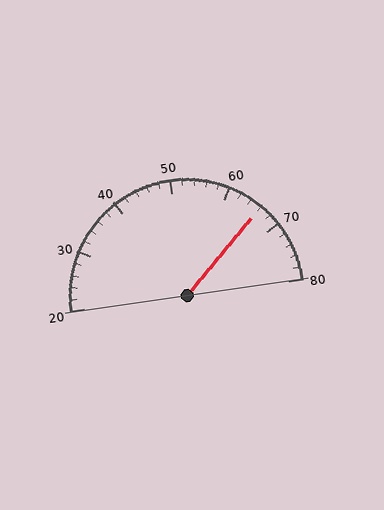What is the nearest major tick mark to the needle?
The nearest major tick mark is 70.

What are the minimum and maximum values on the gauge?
The gauge ranges from 20 to 80.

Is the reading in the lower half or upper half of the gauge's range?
The reading is in the upper half of the range (20 to 80).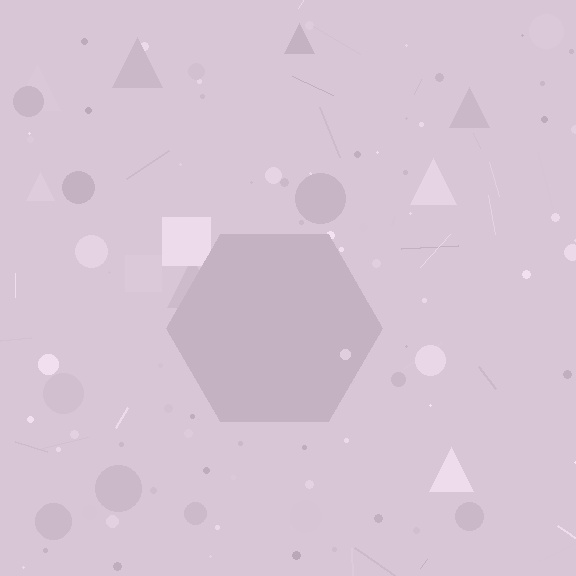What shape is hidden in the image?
A hexagon is hidden in the image.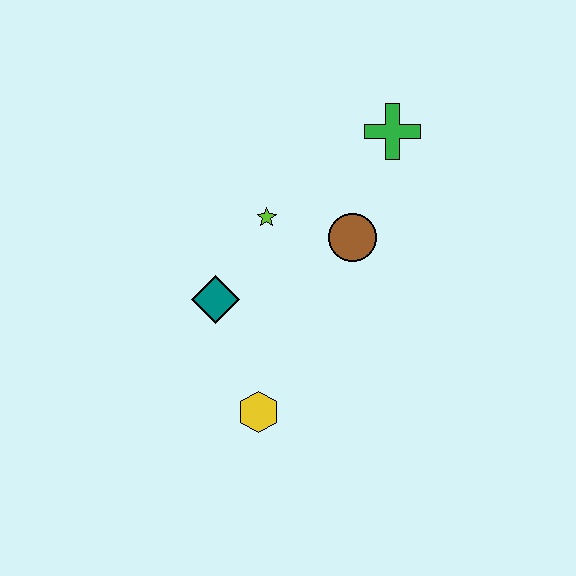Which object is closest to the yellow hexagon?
The teal diamond is closest to the yellow hexagon.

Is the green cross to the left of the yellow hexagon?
No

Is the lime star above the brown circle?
Yes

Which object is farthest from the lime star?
The yellow hexagon is farthest from the lime star.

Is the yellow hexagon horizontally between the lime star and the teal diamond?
Yes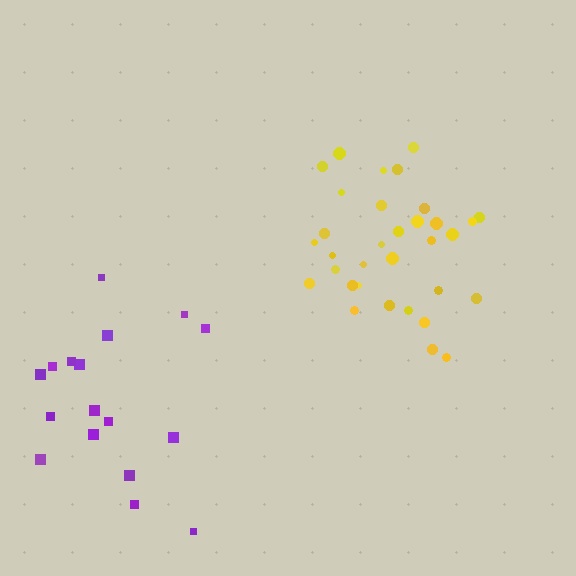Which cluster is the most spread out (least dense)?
Purple.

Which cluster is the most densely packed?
Yellow.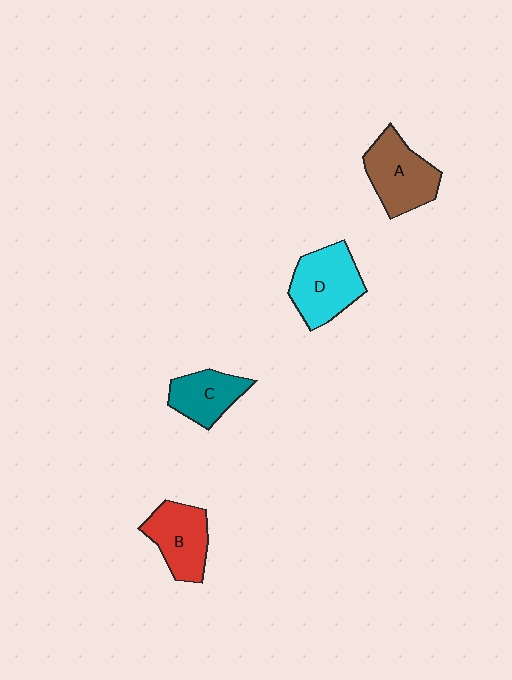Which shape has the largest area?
Shape D (cyan).